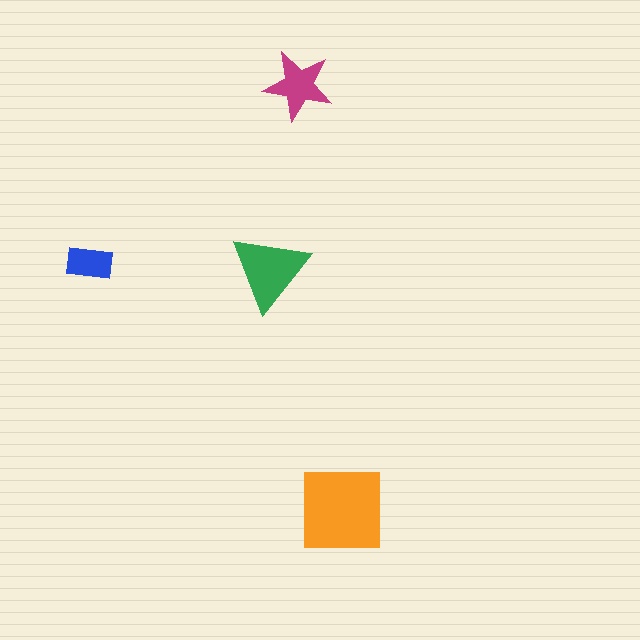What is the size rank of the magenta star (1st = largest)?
3rd.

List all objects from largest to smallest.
The orange square, the green triangle, the magenta star, the blue rectangle.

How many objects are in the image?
There are 4 objects in the image.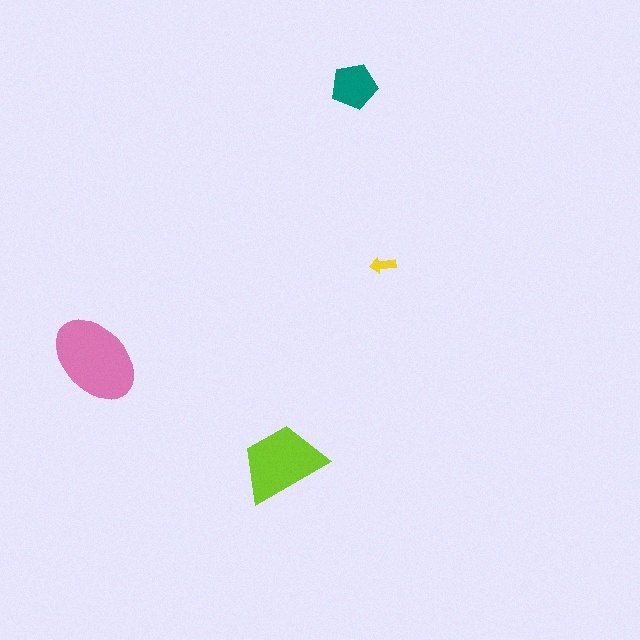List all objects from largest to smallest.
The pink ellipse, the lime trapezoid, the teal pentagon, the yellow arrow.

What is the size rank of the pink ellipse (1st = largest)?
1st.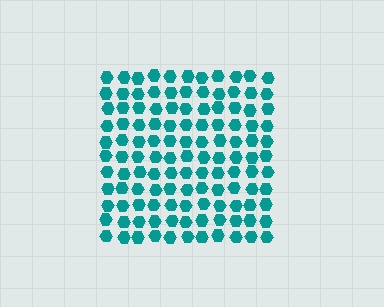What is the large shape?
The large shape is a square.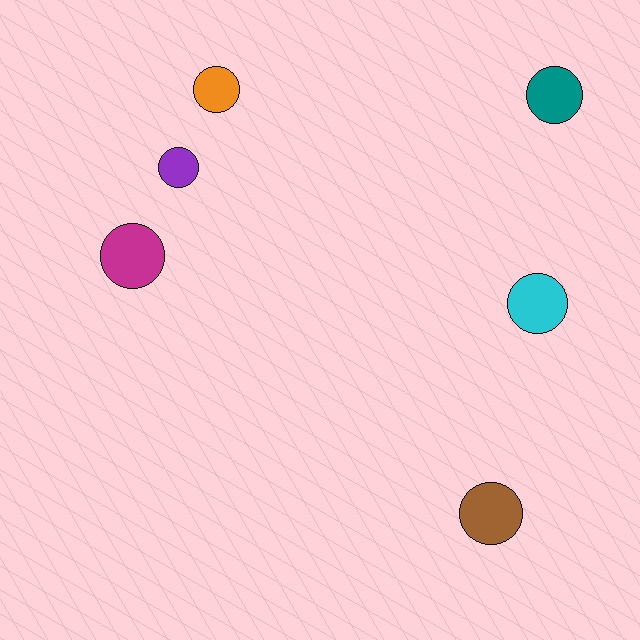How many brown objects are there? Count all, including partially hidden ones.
There is 1 brown object.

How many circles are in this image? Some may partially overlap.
There are 6 circles.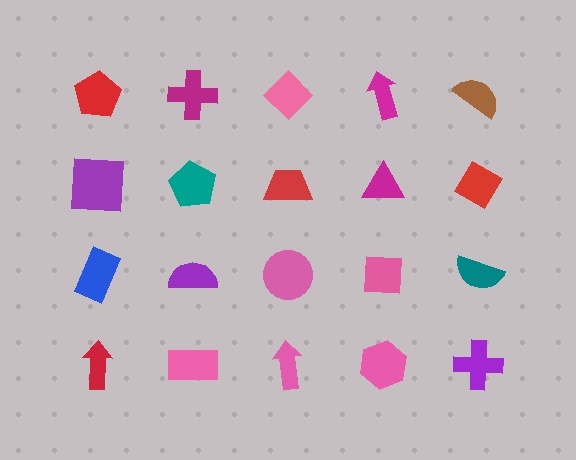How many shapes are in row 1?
5 shapes.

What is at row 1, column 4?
A magenta arrow.